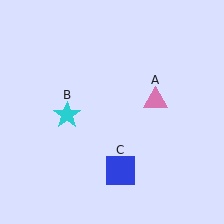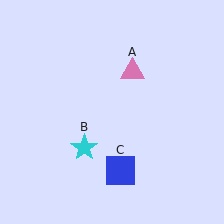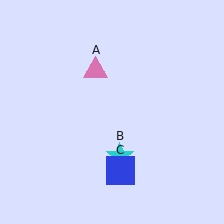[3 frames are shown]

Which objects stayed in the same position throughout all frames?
Blue square (object C) remained stationary.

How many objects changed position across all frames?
2 objects changed position: pink triangle (object A), cyan star (object B).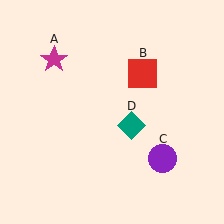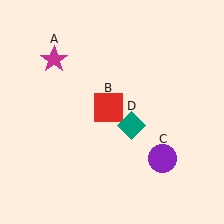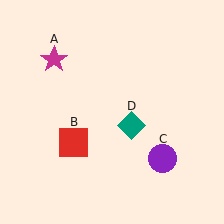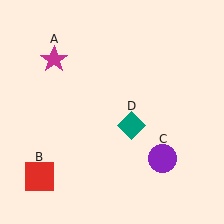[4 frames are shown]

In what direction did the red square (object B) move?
The red square (object B) moved down and to the left.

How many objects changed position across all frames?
1 object changed position: red square (object B).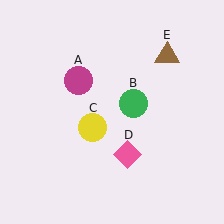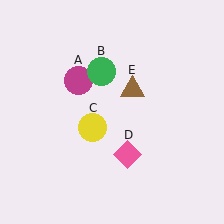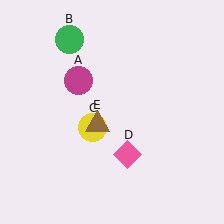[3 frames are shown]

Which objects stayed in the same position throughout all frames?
Magenta circle (object A) and yellow circle (object C) and pink diamond (object D) remained stationary.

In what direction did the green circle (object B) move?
The green circle (object B) moved up and to the left.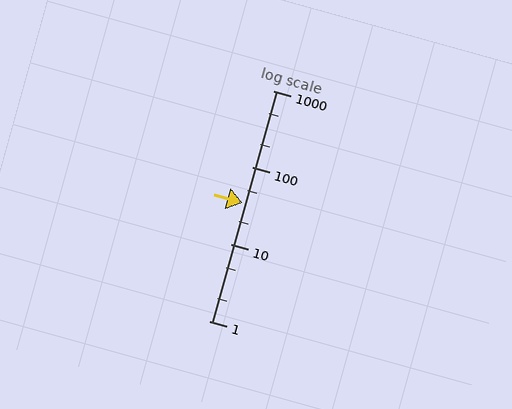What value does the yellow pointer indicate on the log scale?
The pointer indicates approximately 34.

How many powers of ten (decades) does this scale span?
The scale spans 3 decades, from 1 to 1000.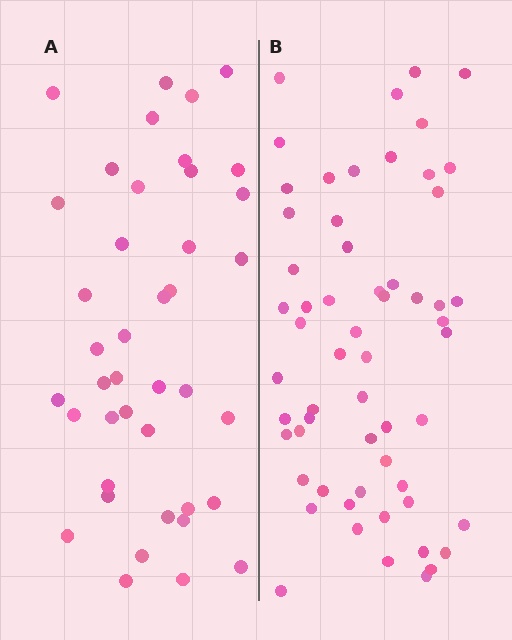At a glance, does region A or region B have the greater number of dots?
Region B (the right region) has more dots.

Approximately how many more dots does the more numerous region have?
Region B has approximately 20 more dots than region A.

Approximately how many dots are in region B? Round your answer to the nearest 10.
About 60 dots. (The exact count is 59, which rounds to 60.)